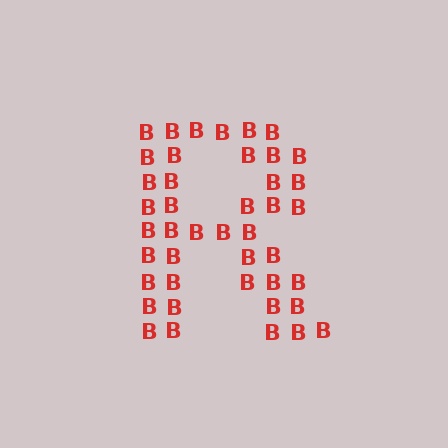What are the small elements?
The small elements are letter B's.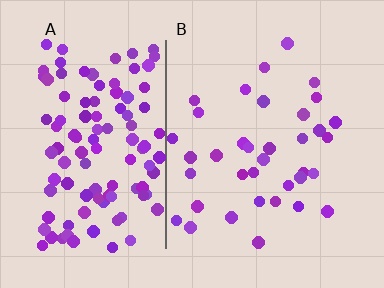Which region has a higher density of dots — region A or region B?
A (the left).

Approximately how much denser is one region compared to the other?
Approximately 3.2× — region A over region B.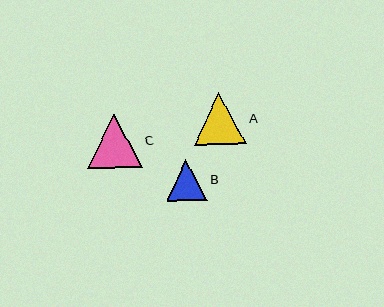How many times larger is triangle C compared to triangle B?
Triangle C is approximately 1.3 times the size of triangle B.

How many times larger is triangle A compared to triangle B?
Triangle A is approximately 1.3 times the size of triangle B.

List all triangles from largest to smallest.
From largest to smallest: C, A, B.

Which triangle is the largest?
Triangle C is the largest with a size of approximately 54 pixels.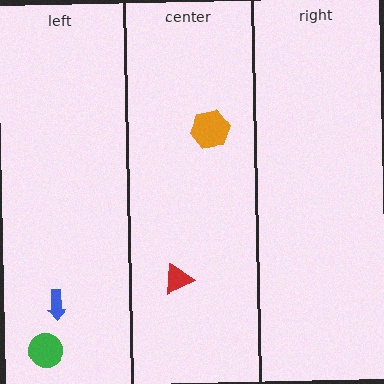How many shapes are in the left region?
2.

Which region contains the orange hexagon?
The center region.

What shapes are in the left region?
The green circle, the blue arrow.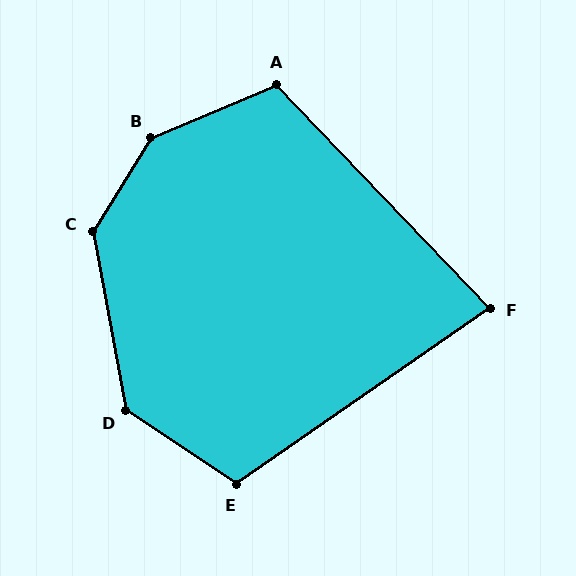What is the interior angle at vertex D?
Approximately 134 degrees (obtuse).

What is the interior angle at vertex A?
Approximately 111 degrees (obtuse).